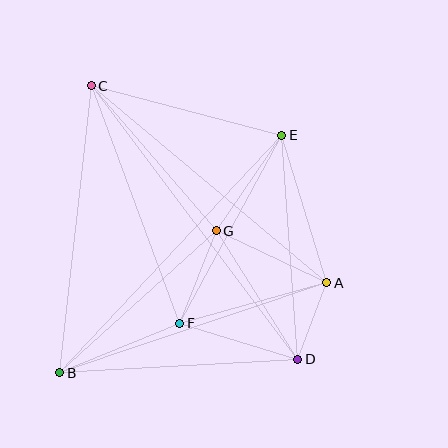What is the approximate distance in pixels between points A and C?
The distance between A and C is approximately 307 pixels.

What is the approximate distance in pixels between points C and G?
The distance between C and G is approximately 192 pixels.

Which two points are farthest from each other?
Points C and D are farthest from each other.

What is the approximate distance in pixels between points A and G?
The distance between A and G is approximately 122 pixels.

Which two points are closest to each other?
Points A and D are closest to each other.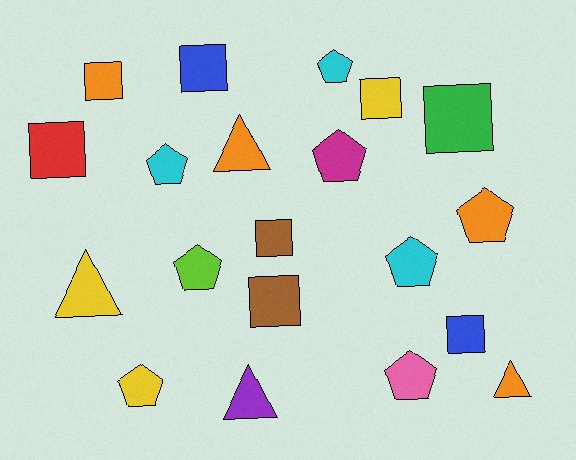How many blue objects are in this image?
There are 2 blue objects.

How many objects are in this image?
There are 20 objects.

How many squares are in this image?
There are 8 squares.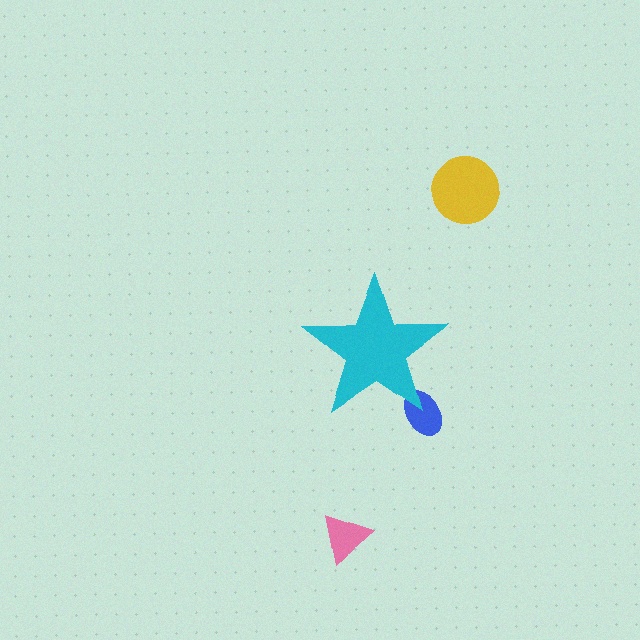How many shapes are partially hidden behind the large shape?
1 shape is partially hidden.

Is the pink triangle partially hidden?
No, the pink triangle is fully visible.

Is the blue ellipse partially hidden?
Yes, the blue ellipse is partially hidden behind the cyan star.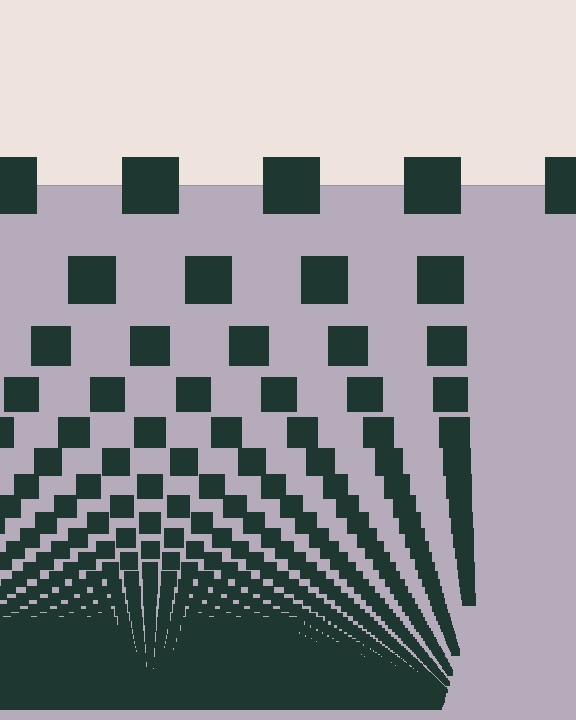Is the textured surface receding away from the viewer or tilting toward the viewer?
The surface appears to tilt toward the viewer. Texture elements get larger and sparser toward the top.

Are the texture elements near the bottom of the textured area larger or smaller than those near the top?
Smaller. The gradient is inverted — elements near the bottom are smaller and denser.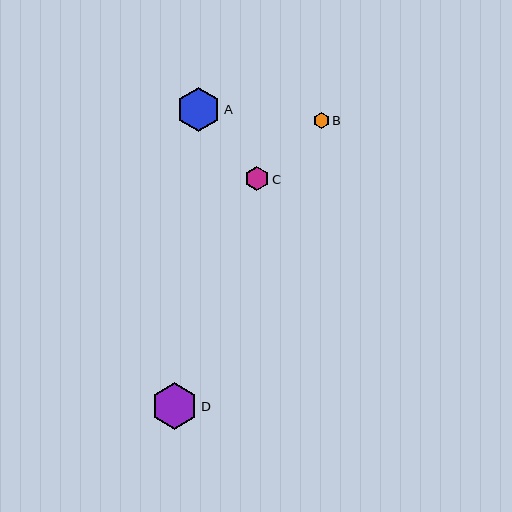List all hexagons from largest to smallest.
From largest to smallest: D, A, C, B.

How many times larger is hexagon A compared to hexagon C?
Hexagon A is approximately 1.9 times the size of hexagon C.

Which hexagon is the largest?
Hexagon D is the largest with a size of approximately 47 pixels.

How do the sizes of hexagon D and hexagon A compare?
Hexagon D and hexagon A are approximately the same size.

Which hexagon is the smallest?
Hexagon B is the smallest with a size of approximately 16 pixels.